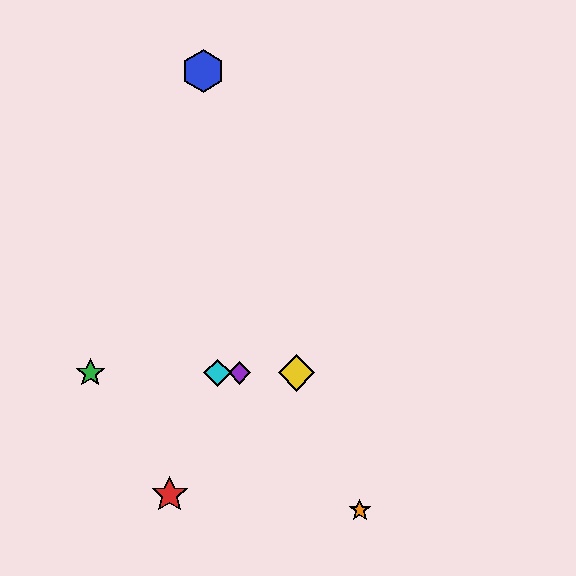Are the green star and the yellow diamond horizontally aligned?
Yes, both are at y≈373.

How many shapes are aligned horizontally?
4 shapes (the green star, the yellow diamond, the purple diamond, the cyan diamond) are aligned horizontally.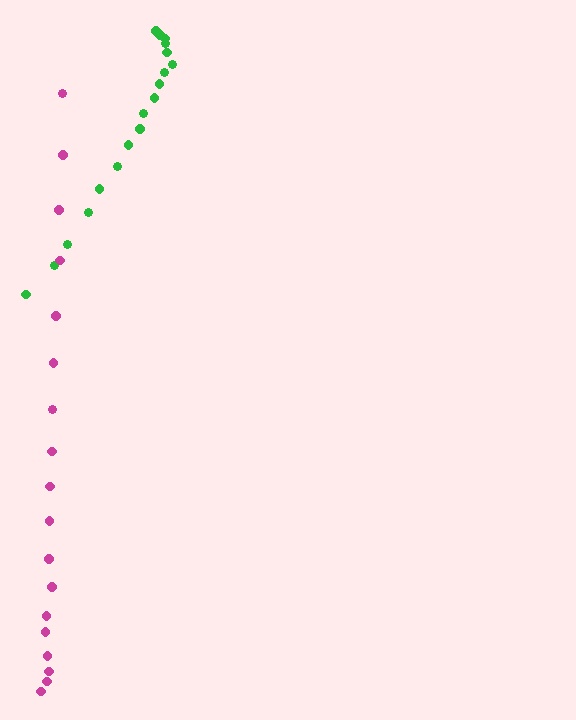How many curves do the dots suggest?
There are 2 distinct paths.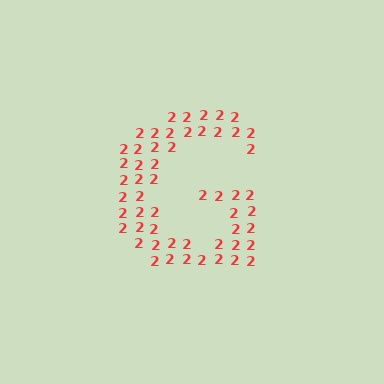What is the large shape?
The large shape is the letter G.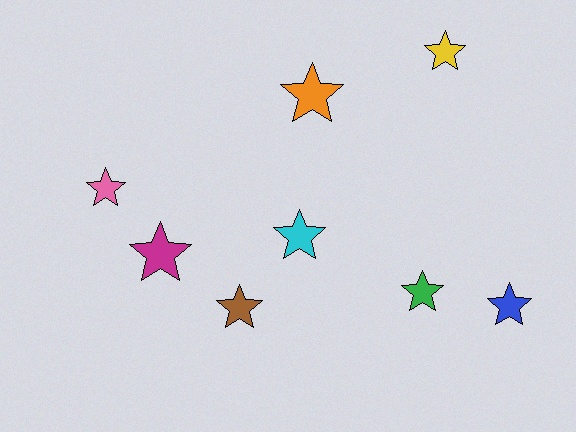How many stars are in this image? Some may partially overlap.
There are 8 stars.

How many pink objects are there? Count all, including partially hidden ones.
There is 1 pink object.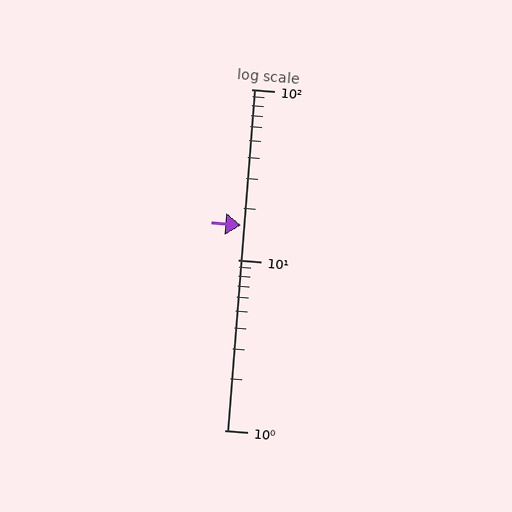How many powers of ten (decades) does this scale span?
The scale spans 2 decades, from 1 to 100.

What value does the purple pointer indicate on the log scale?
The pointer indicates approximately 16.